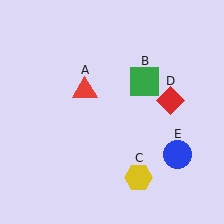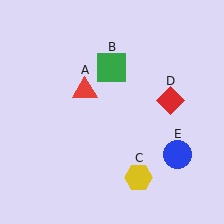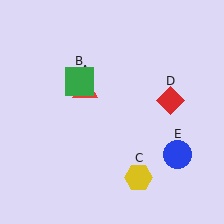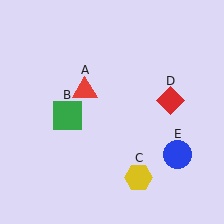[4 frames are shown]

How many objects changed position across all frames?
1 object changed position: green square (object B).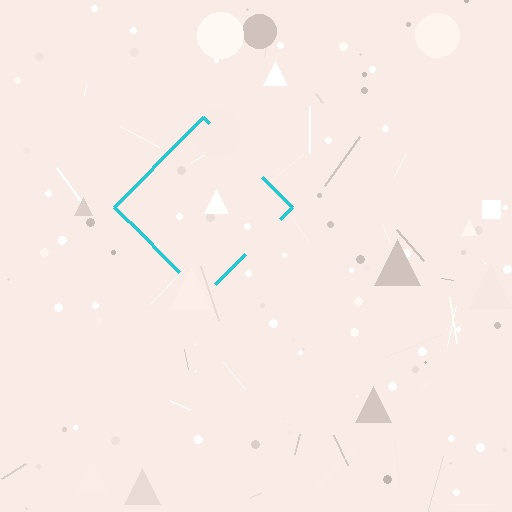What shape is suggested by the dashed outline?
The dashed outline suggests a diamond.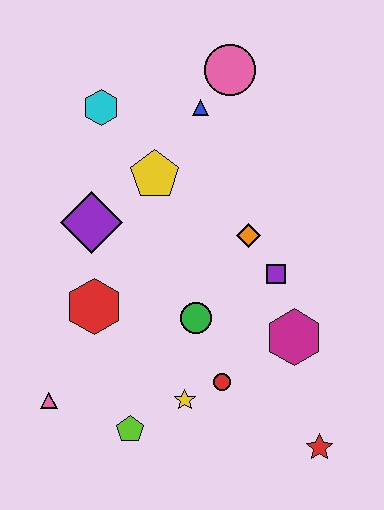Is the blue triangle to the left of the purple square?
Yes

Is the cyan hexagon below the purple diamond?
No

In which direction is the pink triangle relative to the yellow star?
The pink triangle is to the left of the yellow star.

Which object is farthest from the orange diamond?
The pink triangle is farthest from the orange diamond.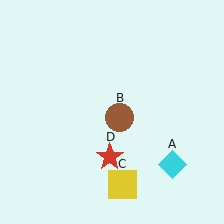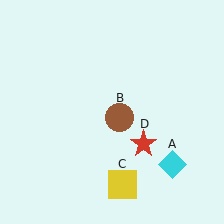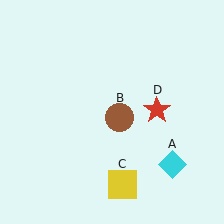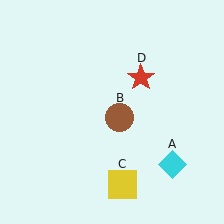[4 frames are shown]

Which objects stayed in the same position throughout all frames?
Cyan diamond (object A) and brown circle (object B) and yellow square (object C) remained stationary.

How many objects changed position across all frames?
1 object changed position: red star (object D).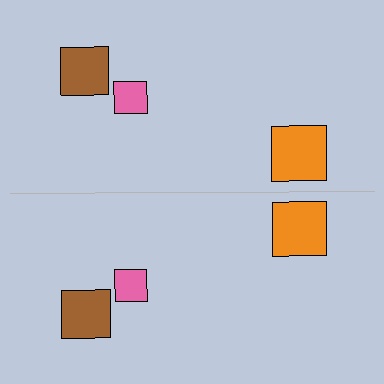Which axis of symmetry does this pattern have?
The pattern has a horizontal axis of symmetry running through the center of the image.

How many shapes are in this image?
There are 6 shapes in this image.